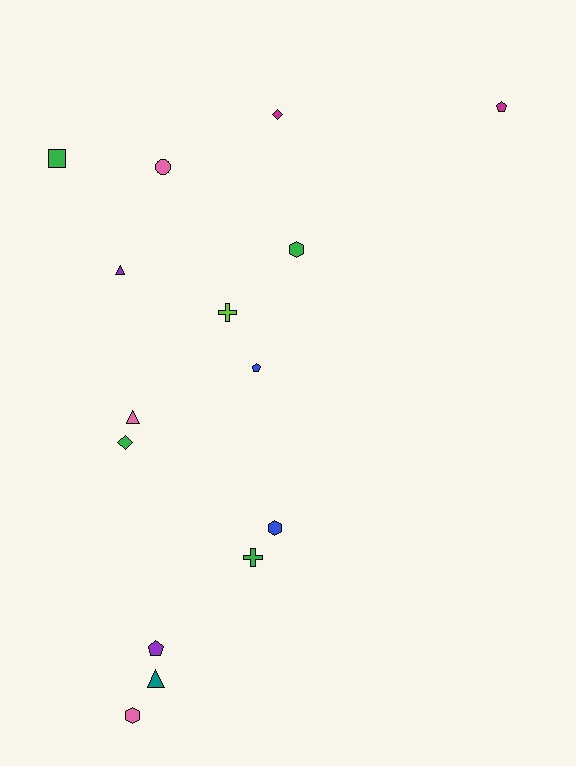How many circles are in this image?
There is 1 circle.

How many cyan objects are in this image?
There are no cyan objects.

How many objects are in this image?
There are 15 objects.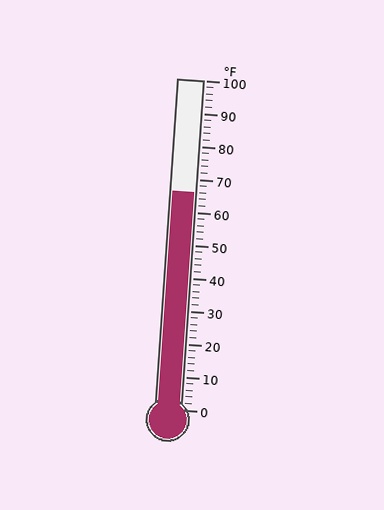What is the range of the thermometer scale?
The thermometer scale ranges from 0°F to 100°F.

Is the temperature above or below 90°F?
The temperature is below 90°F.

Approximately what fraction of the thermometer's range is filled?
The thermometer is filled to approximately 65% of its range.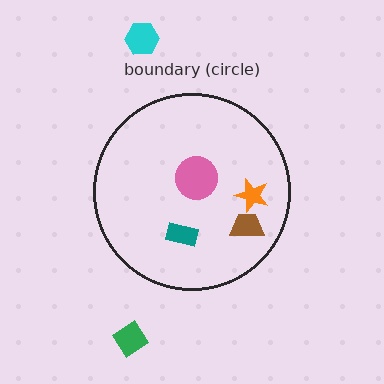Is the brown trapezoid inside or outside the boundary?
Inside.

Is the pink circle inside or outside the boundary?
Inside.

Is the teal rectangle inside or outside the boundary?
Inside.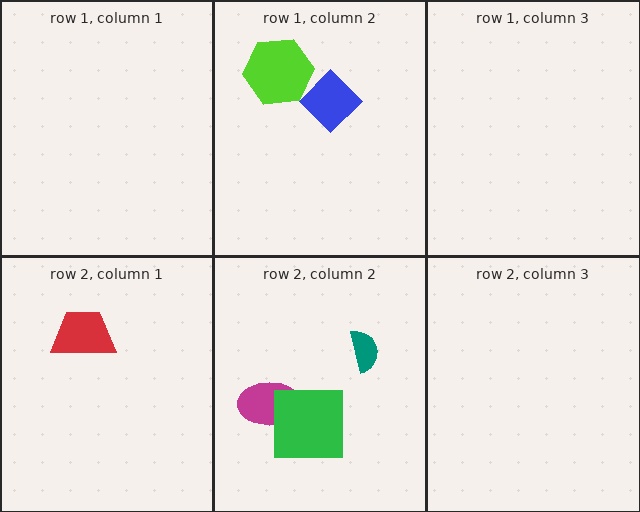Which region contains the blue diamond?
The row 1, column 2 region.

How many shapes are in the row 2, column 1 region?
1.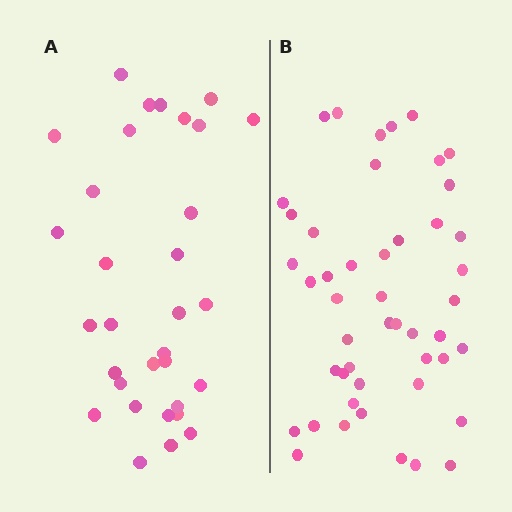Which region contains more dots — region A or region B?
Region B (the right region) has more dots.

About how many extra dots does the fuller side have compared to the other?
Region B has approximately 15 more dots than region A.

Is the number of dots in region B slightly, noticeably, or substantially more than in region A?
Region B has substantially more. The ratio is roughly 1.5 to 1.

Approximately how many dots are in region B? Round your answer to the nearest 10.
About 50 dots. (The exact count is 47, which rounds to 50.)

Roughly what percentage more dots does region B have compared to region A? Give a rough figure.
About 45% more.